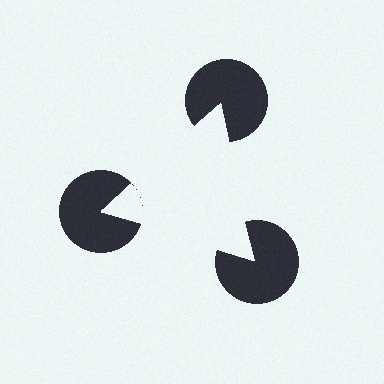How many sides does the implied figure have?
3 sides.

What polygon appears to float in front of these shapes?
An illusory triangle — its edges are inferred from the aligned wedge cuts in the pac-man discs, not physically drawn.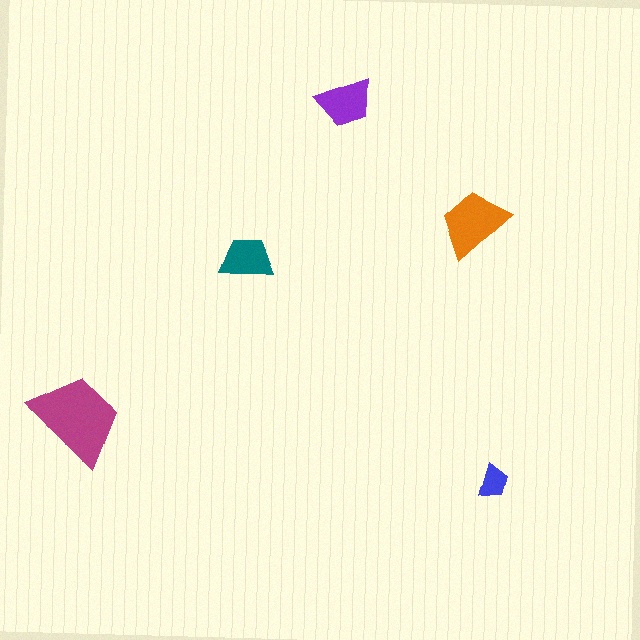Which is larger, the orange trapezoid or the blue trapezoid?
The orange one.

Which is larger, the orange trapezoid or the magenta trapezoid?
The magenta one.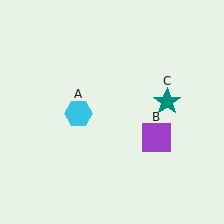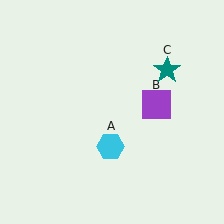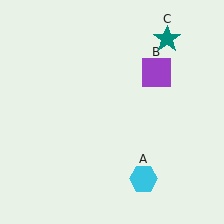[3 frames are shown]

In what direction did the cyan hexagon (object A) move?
The cyan hexagon (object A) moved down and to the right.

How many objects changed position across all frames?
3 objects changed position: cyan hexagon (object A), purple square (object B), teal star (object C).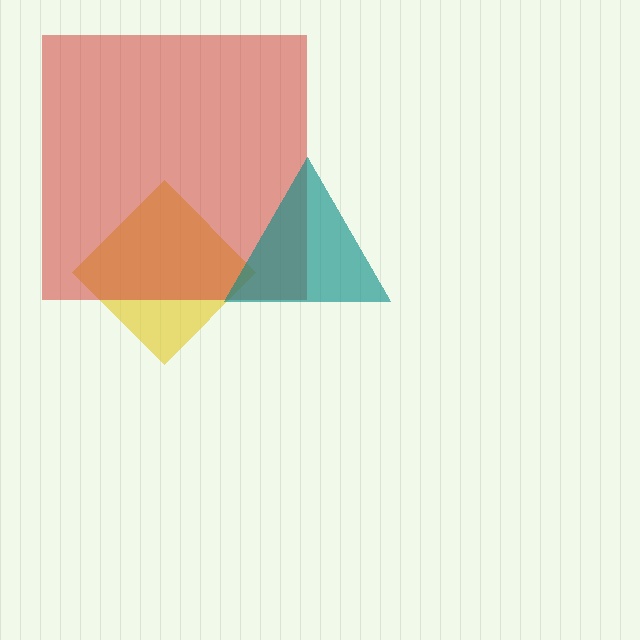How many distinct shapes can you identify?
There are 3 distinct shapes: a yellow diamond, a red square, a teal triangle.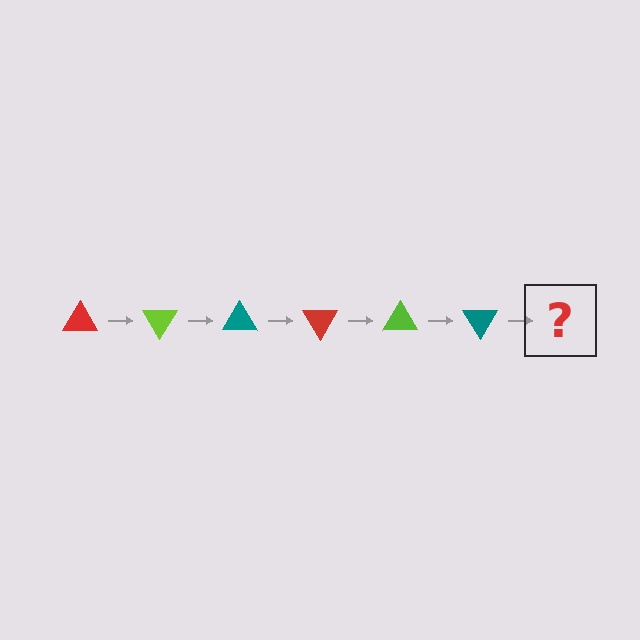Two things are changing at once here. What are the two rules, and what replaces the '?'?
The two rules are that it rotates 60 degrees each step and the color cycles through red, lime, and teal. The '?' should be a red triangle, rotated 360 degrees from the start.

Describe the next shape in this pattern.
It should be a red triangle, rotated 360 degrees from the start.